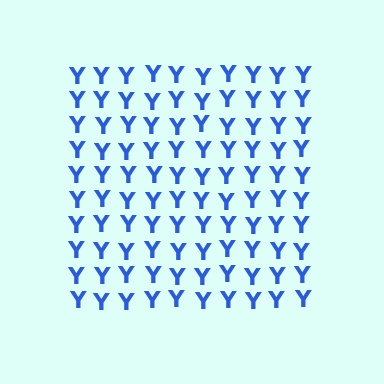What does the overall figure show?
The overall figure shows a square.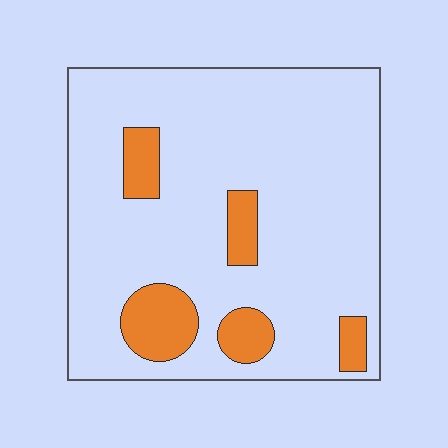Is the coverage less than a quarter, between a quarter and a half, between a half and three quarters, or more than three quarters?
Less than a quarter.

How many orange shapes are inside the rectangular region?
5.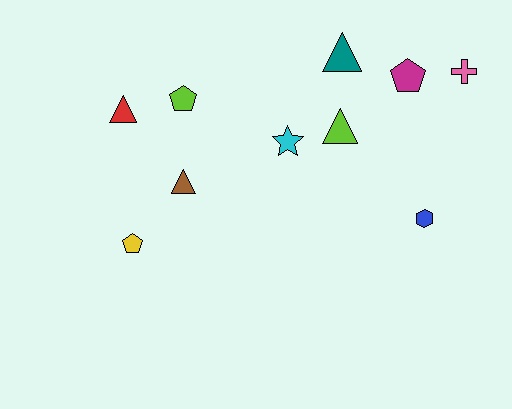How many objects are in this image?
There are 10 objects.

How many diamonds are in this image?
There are no diamonds.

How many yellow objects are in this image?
There is 1 yellow object.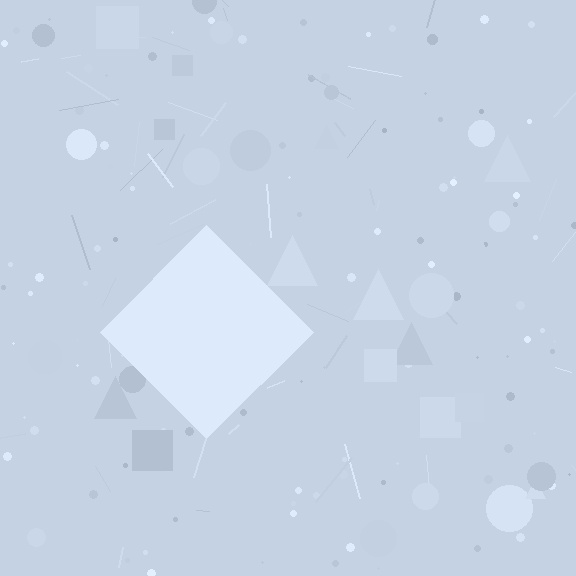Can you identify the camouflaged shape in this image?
The camouflaged shape is a diamond.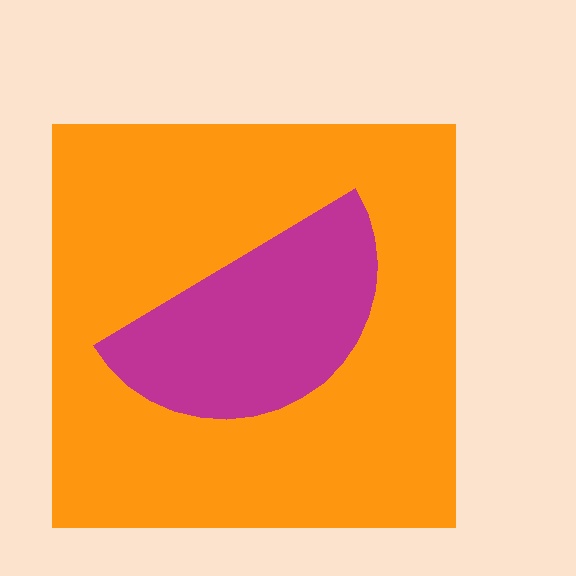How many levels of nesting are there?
2.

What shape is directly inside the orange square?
The magenta semicircle.